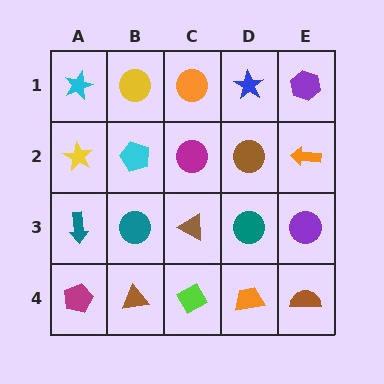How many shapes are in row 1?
5 shapes.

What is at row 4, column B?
A brown triangle.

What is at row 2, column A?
A yellow star.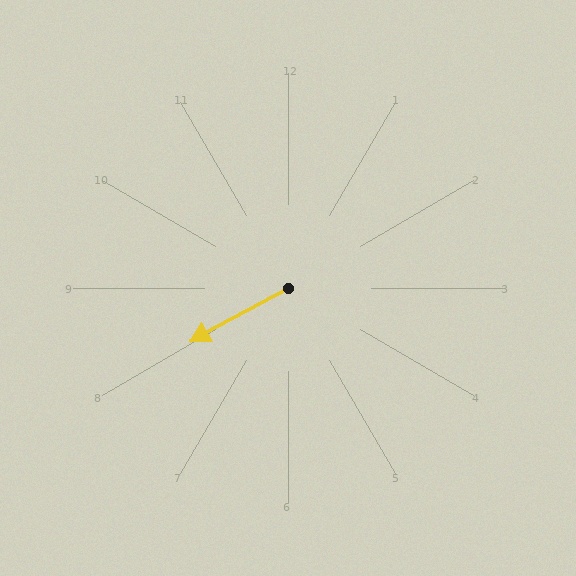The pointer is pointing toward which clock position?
Roughly 8 o'clock.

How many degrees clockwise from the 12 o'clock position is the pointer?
Approximately 241 degrees.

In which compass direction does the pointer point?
Southwest.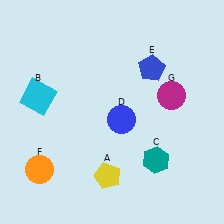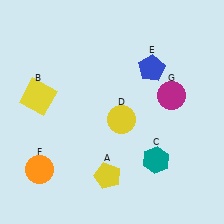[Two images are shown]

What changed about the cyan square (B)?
In Image 1, B is cyan. In Image 2, it changed to yellow.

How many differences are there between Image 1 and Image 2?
There are 2 differences between the two images.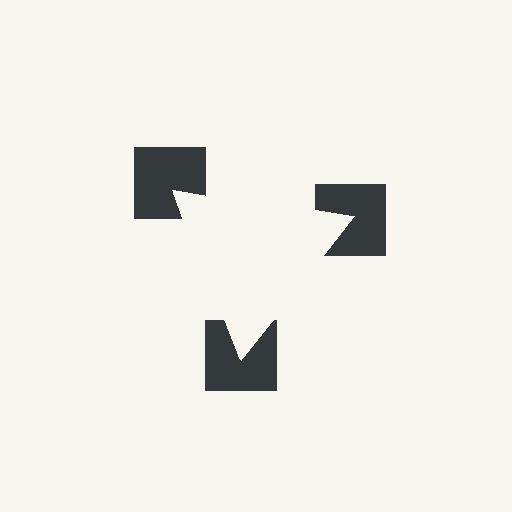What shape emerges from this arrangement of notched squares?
An illusory triangle — its edges are inferred from the aligned wedge cuts in the notched squares, not physically drawn.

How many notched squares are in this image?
There are 3 — one at each vertex of the illusory triangle.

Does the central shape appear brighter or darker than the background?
It typically appears slightly brighter than the background, even though no actual brightness change is drawn.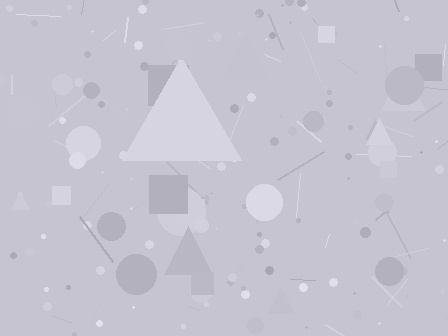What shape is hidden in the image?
A triangle is hidden in the image.